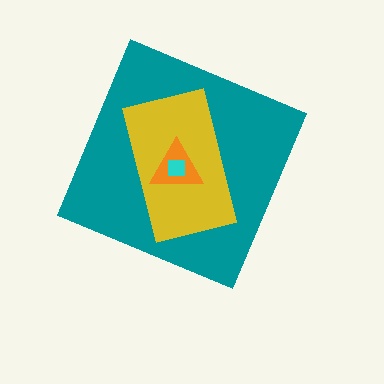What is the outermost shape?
The teal diamond.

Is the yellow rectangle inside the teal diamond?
Yes.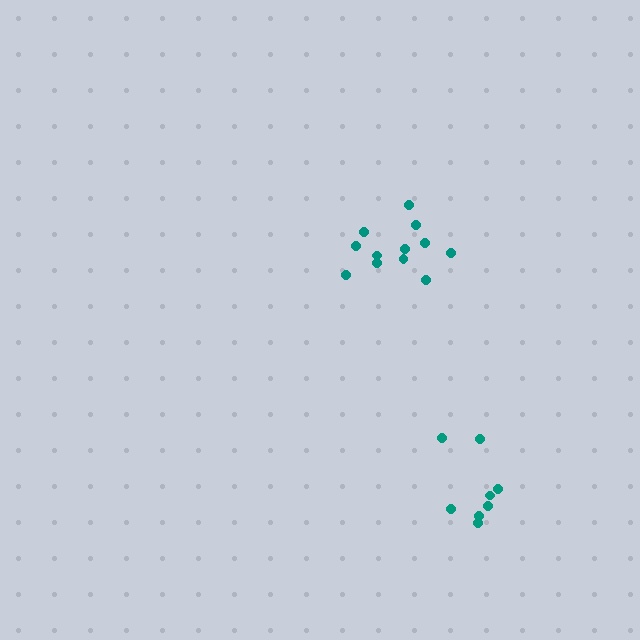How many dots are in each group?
Group 1: 8 dots, Group 2: 12 dots (20 total).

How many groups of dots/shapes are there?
There are 2 groups.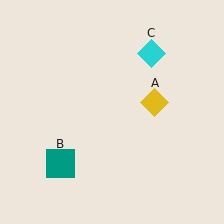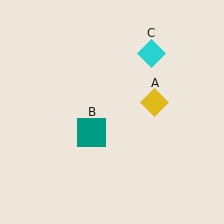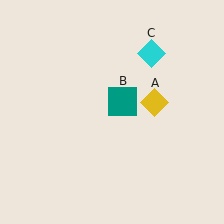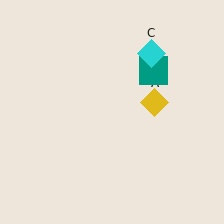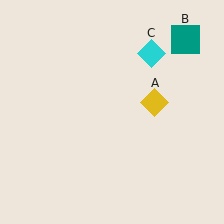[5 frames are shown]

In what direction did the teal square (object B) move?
The teal square (object B) moved up and to the right.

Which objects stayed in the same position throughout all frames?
Yellow diamond (object A) and cyan diamond (object C) remained stationary.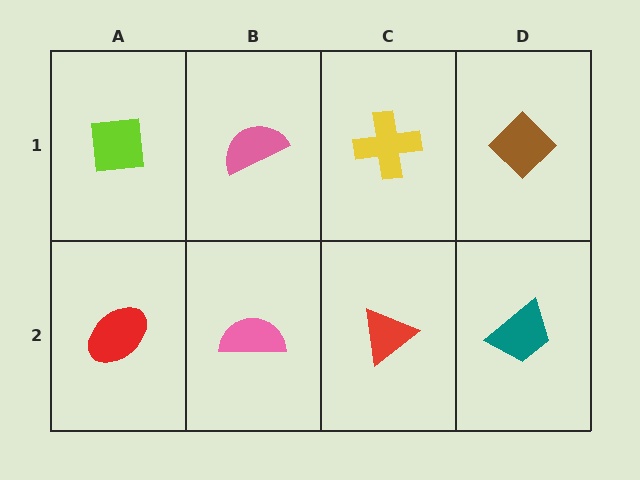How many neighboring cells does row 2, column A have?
2.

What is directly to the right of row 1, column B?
A yellow cross.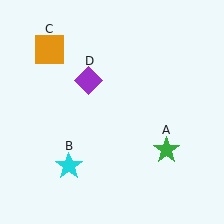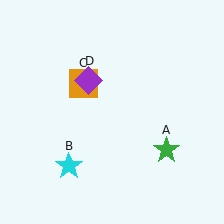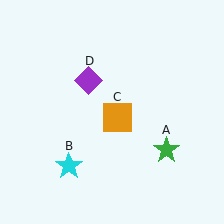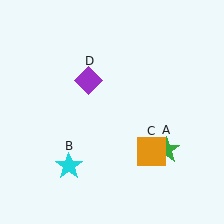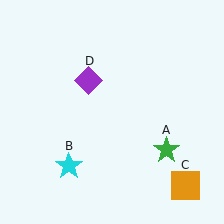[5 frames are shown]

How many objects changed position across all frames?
1 object changed position: orange square (object C).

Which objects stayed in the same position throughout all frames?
Green star (object A) and cyan star (object B) and purple diamond (object D) remained stationary.